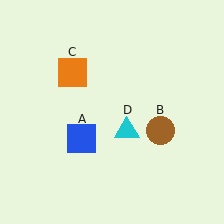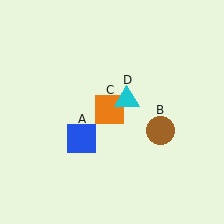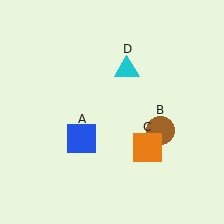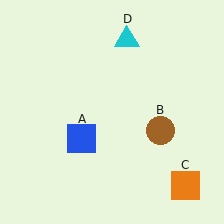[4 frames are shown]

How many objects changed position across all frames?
2 objects changed position: orange square (object C), cyan triangle (object D).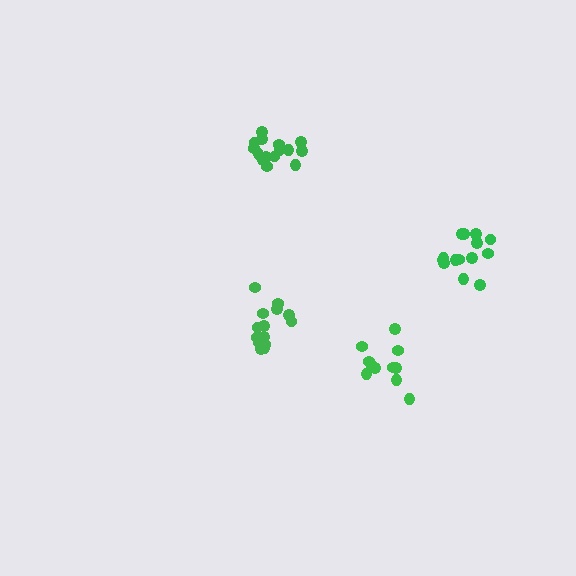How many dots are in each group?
Group 1: 15 dots, Group 2: 15 dots, Group 3: 14 dots, Group 4: 11 dots (55 total).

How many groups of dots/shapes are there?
There are 4 groups.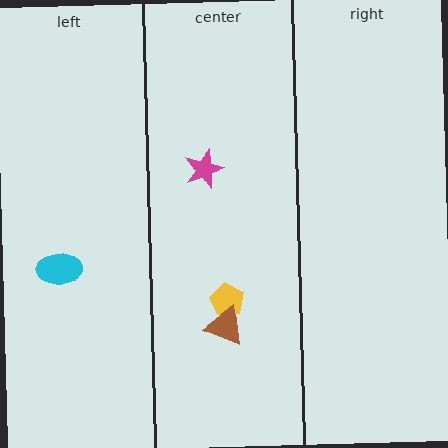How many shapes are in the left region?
1.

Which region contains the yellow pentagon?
The center region.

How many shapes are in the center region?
3.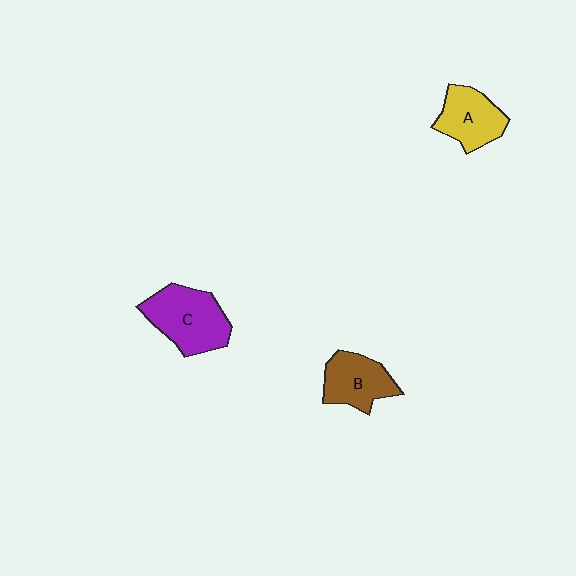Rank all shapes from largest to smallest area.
From largest to smallest: C (purple), B (brown), A (yellow).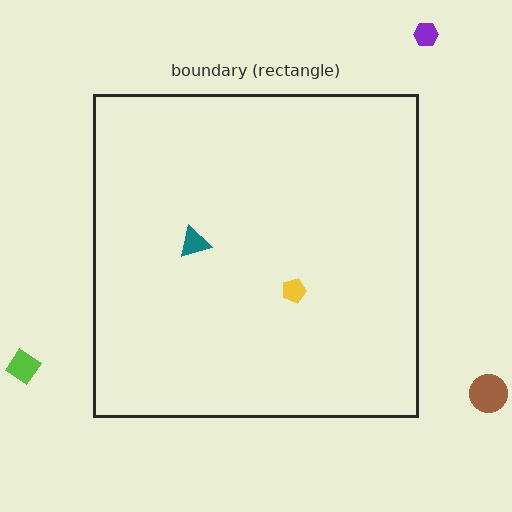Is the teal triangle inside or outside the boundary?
Inside.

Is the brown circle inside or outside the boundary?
Outside.